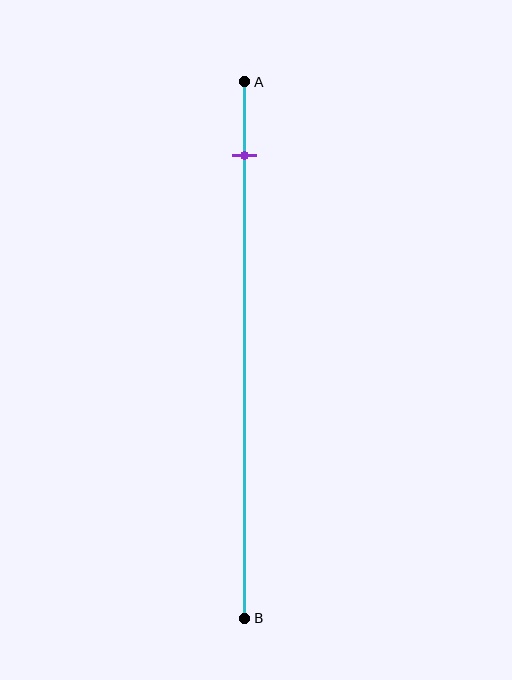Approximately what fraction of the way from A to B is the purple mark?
The purple mark is approximately 15% of the way from A to B.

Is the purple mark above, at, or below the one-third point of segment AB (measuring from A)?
The purple mark is above the one-third point of segment AB.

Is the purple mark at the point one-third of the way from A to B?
No, the mark is at about 15% from A, not at the 33% one-third point.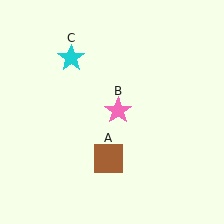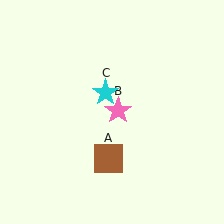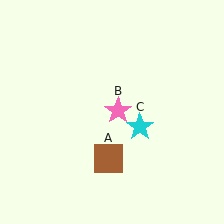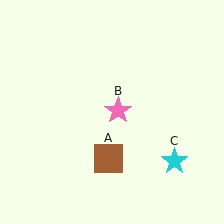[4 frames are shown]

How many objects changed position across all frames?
1 object changed position: cyan star (object C).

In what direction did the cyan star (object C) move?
The cyan star (object C) moved down and to the right.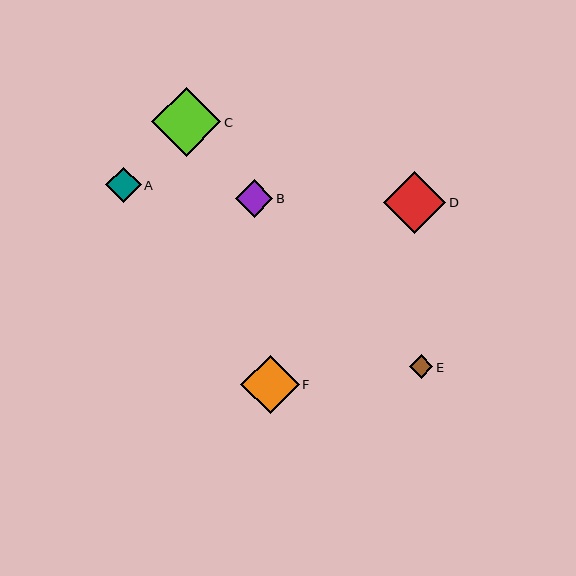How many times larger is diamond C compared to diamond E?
Diamond C is approximately 2.9 times the size of diamond E.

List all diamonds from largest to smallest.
From largest to smallest: C, D, F, B, A, E.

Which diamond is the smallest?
Diamond E is the smallest with a size of approximately 24 pixels.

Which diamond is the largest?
Diamond C is the largest with a size of approximately 69 pixels.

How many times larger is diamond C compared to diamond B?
Diamond C is approximately 1.8 times the size of diamond B.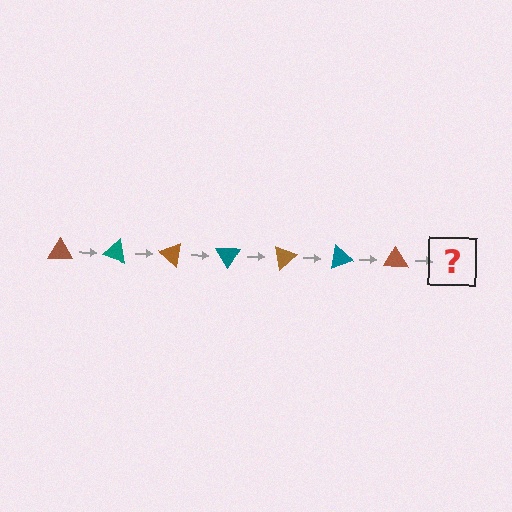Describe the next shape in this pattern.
It should be a teal triangle, rotated 140 degrees from the start.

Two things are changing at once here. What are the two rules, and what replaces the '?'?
The two rules are that it rotates 20 degrees each step and the color cycles through brown and teal. The '?' should be a teal triangle, rotated 140 degrees from the start.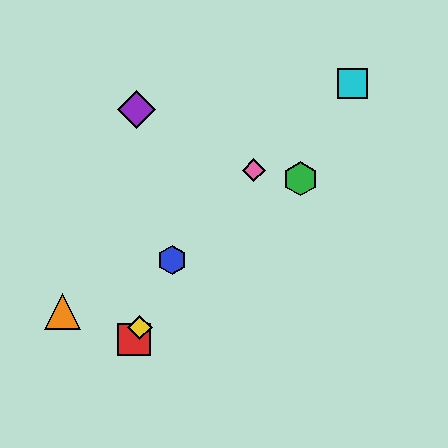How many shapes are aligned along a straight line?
3 shapes (the red square, the blue hexagon, the yellow diamond) are aligned along a straight line.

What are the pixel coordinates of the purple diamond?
The purple diamond is at (136, 109).